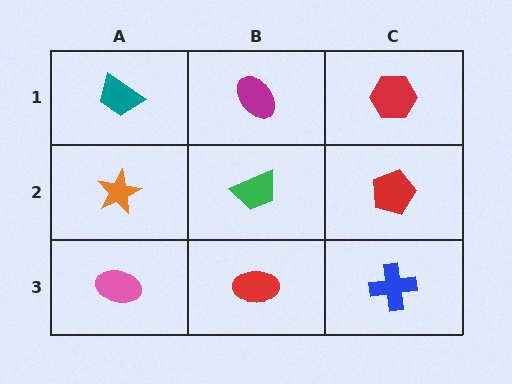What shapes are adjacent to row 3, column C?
A red pentagon (row 2, column C), a red ellipse (row 3, column B).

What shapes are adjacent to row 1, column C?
A red pentagon (row 2, column C), a magenta ellipse (row 1, column B).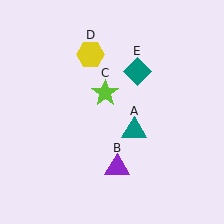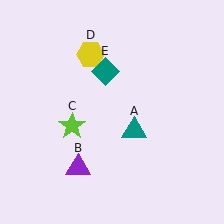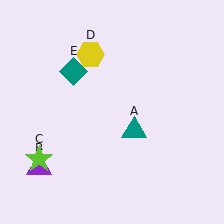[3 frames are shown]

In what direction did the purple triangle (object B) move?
The purple triangle (object B) moved left.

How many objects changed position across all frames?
3 objects changed position: purple triangle (object B), lime star (object C), teal diamond (object E).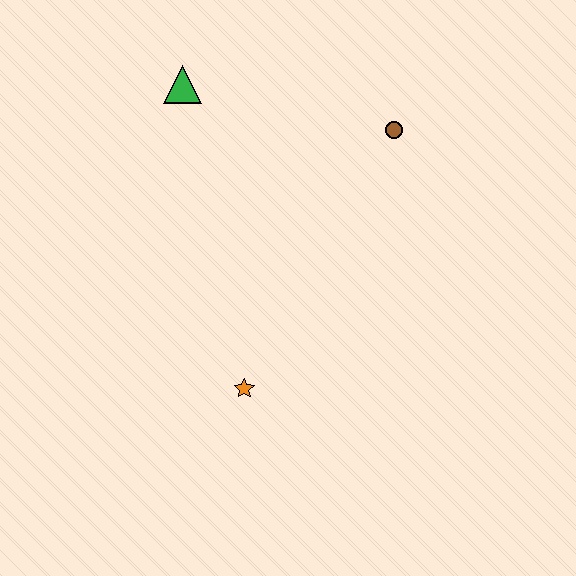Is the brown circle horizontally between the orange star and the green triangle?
No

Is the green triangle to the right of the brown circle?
No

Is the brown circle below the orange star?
No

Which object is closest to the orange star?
The brown circle is closest to the orange star.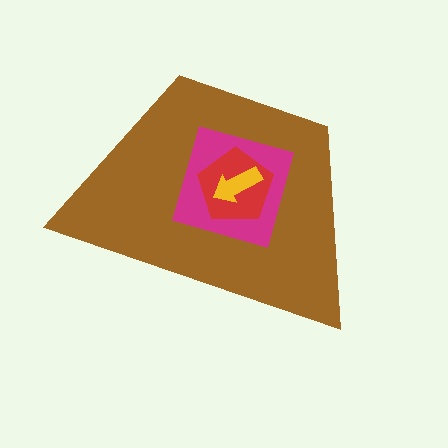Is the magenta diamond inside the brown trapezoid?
Yes.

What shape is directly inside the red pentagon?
The yellow arrow.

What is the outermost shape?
The brown trapezoid.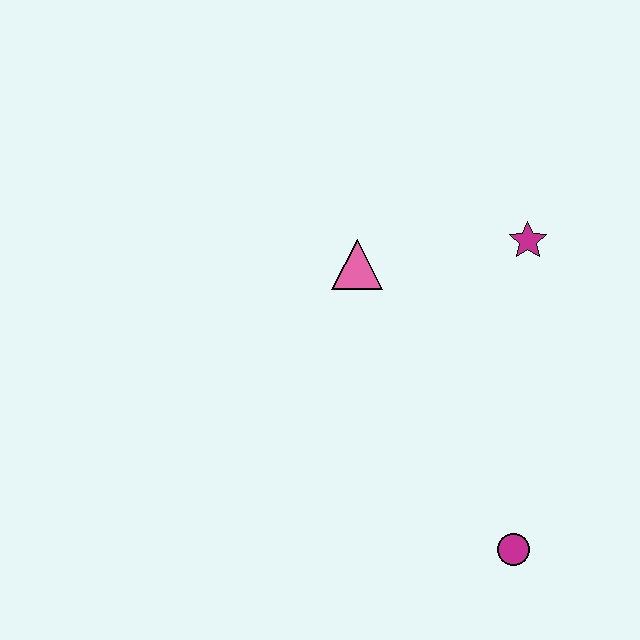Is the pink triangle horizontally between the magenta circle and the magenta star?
No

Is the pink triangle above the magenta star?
No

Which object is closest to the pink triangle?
The magenta star is closest to the pink triangle.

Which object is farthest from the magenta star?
The magenta circle is farthest from the magenta star.